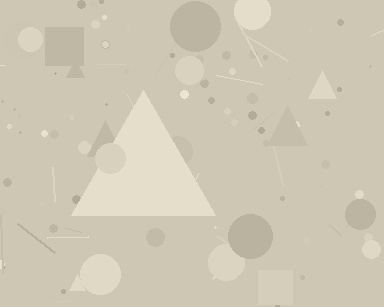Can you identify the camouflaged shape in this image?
The camouflaged shape is a triangle.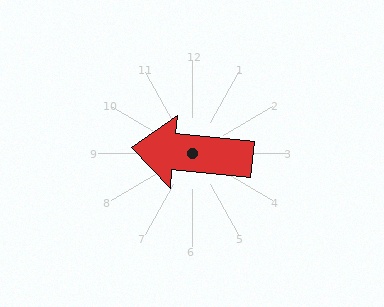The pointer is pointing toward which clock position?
Roughly 9 o'clock.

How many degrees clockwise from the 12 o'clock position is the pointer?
Approximately 276 degrees.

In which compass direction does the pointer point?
West.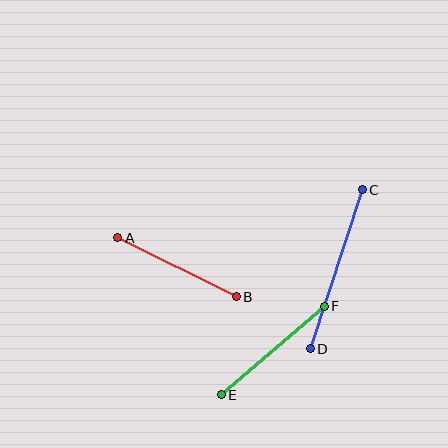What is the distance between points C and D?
The distance is approximately 167 pixels.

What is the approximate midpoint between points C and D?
The midpoint is at approximately (336, 269) pixels.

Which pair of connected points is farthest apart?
Points C and D are farthest apart.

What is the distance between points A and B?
The distance is approximately 132 pixels.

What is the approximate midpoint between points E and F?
The midpoint is at approximately (273, 351) pixels.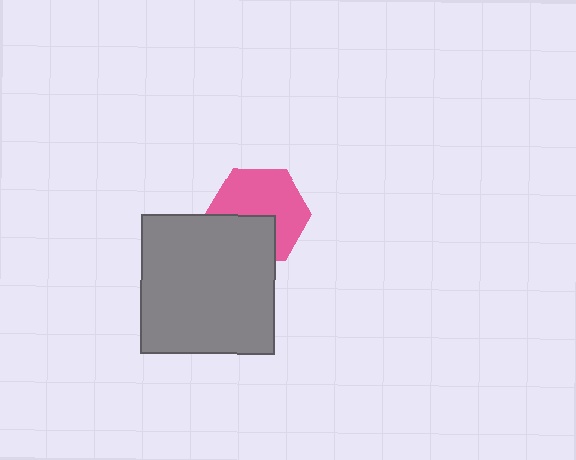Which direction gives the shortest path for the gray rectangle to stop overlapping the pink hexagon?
Moving down gives the shortest separation.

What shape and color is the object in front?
The object in front is a gray rectangle.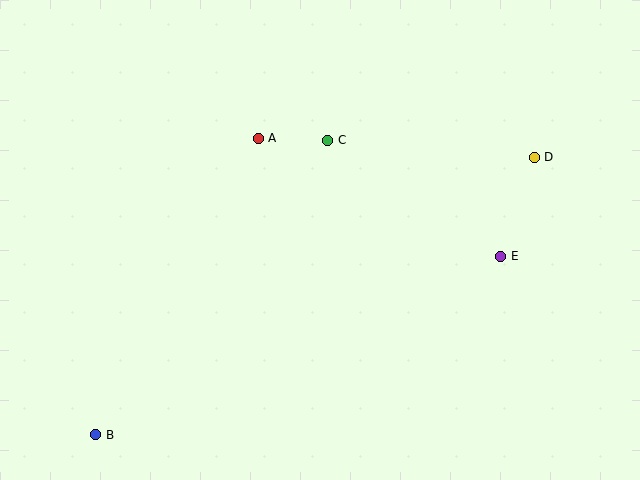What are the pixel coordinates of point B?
Point B is at (96, 435).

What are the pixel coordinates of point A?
Point A is at (258, 138).